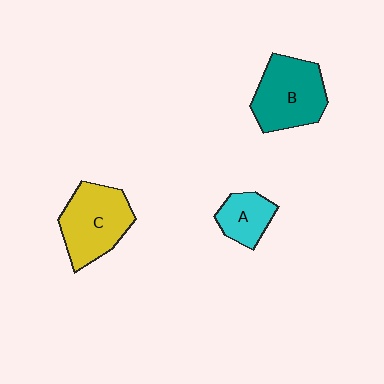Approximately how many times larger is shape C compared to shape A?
Approximately 1.8 times.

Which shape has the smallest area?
Shape A (cyan).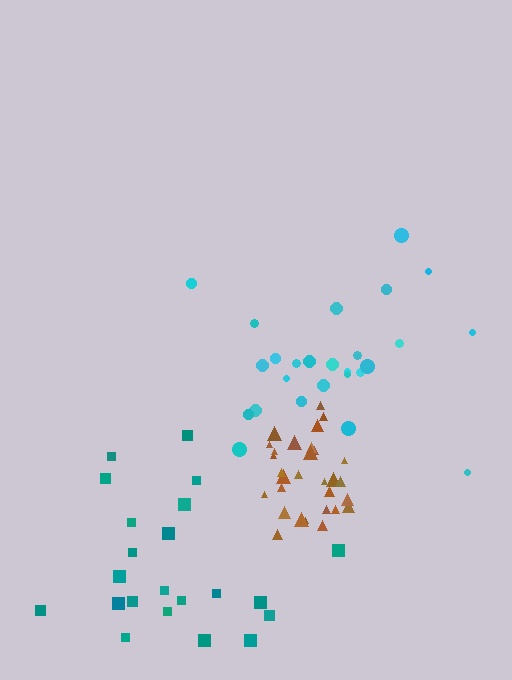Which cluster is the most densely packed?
Brown.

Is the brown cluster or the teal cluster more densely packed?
Brown.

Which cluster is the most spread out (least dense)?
Teal.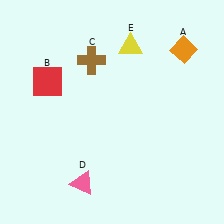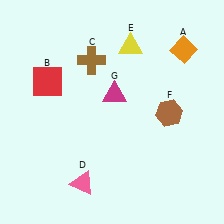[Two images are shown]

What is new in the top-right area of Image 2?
A magenta triangle (G) was added in the top-right area of Image 2.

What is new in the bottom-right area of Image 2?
A brown hexagon (F) was added in the bottom-right area of Image 2.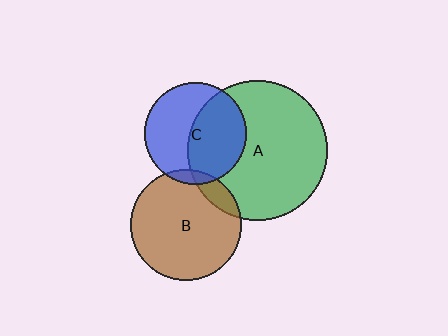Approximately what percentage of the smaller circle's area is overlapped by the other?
Approximately 5%.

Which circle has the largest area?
Circle A (green).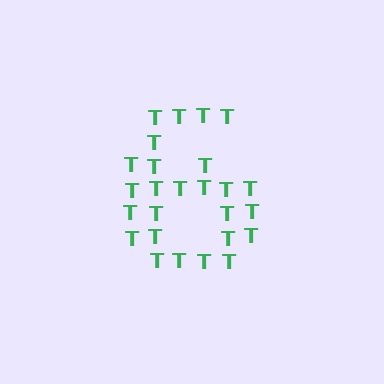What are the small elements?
The small elements are letter T's.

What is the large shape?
The large shape is the digit 6.